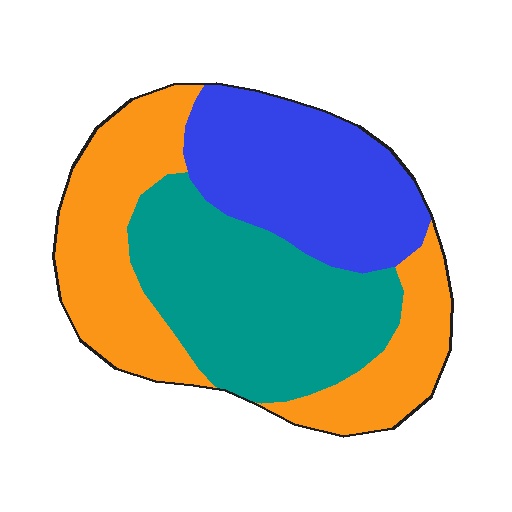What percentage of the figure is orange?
Orange covers about 35% of the figure.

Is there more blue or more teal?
Teal.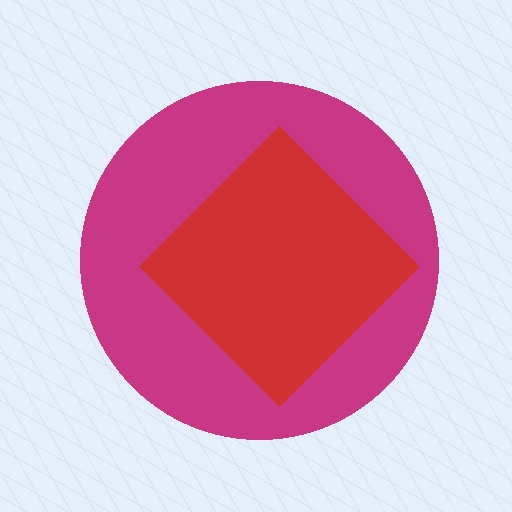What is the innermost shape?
The red diamond.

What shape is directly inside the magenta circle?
The red diamond.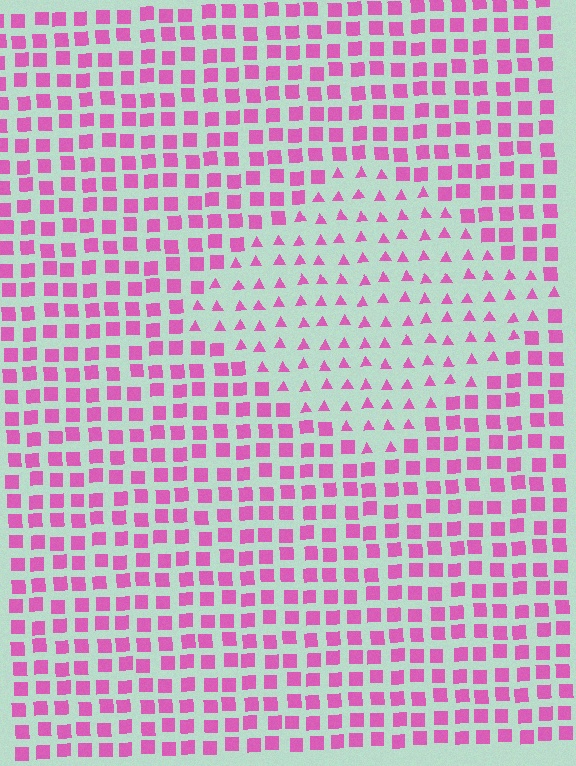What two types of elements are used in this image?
The image uses triangles inside the diamond region and squares outside it.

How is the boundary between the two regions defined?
The boundary is defined by a change in element shape: triangles inside vs. squares outside. All elements share the same color and spacing.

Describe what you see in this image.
The image is filled with small pink elements arranged in a uniform grid. A diamond-shaped region contains triangles, while the surrounding area contains squares. The boundary is defined purely by the change in element shape.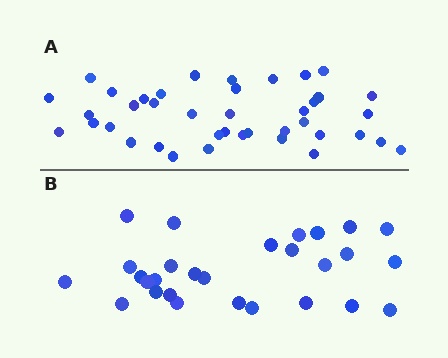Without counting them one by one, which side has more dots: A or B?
Region A (the top region) has more dots.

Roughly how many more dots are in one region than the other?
Region A has roughly 12 or so more dots than region B.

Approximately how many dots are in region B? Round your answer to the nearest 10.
About 30 dots. (The exact count is 28, which rounds to 30.)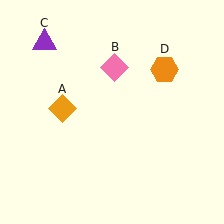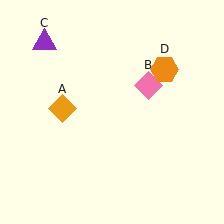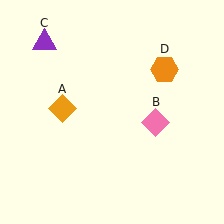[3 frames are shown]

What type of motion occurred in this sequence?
The pink diamond (object B) rotated clockwise around the center of the scene.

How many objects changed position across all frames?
1 object changed position: pink diamond (object B).